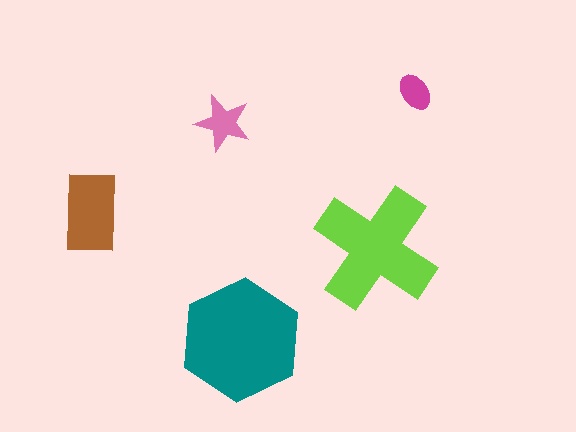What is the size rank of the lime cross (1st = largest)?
2nd.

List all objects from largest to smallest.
The teal hexagon, the lime cross, the brown rectangle, the pink star, the magenta ellipse.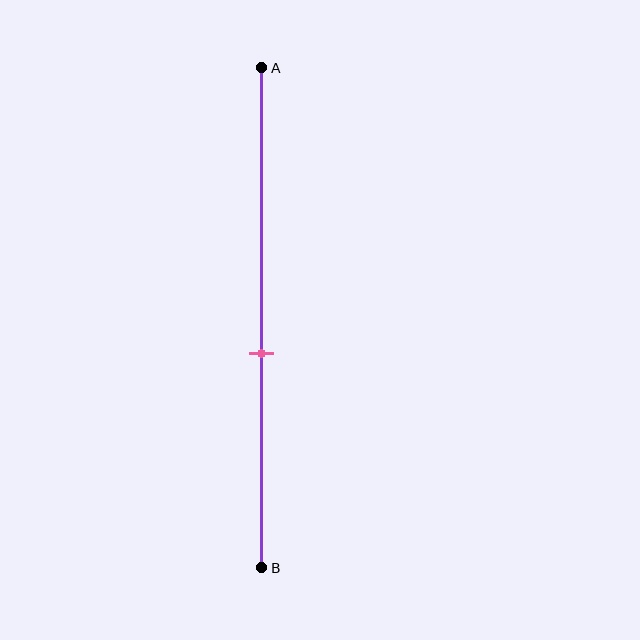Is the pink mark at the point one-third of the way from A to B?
No, the mark is at about 55% from A, not at the 33% one-third point.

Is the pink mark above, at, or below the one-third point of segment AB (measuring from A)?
The pink mark is below the one-third point of segment AB.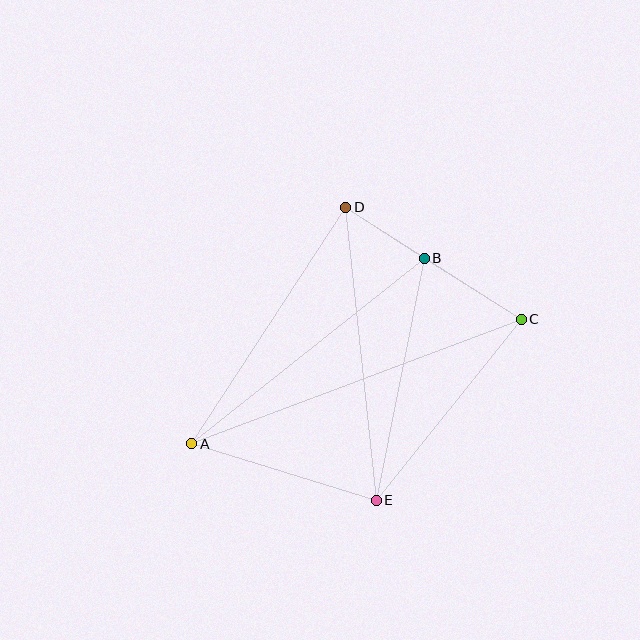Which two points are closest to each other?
Points B and D are closest to each other.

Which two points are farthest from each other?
Points A and C are farthest from each other.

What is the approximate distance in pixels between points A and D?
The distance between A and D is approximately 282 pixels.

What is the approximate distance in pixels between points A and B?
The distance between A and B is approximately 298 pixels.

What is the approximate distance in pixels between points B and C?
The distance between B and C is approximately 115 pixels.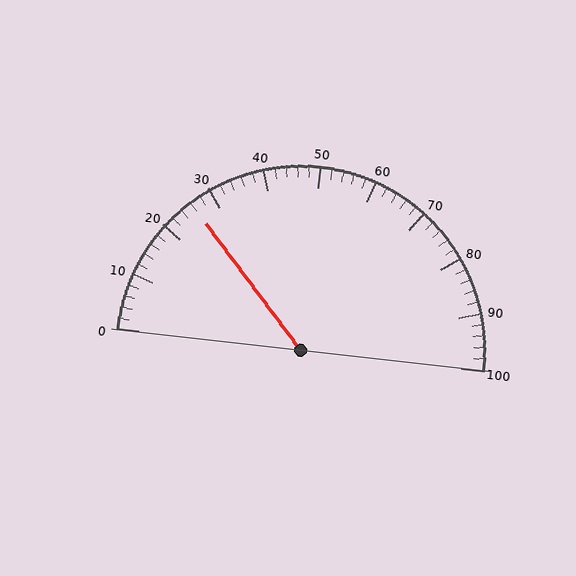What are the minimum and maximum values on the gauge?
The gauge ranges from 0 to 100.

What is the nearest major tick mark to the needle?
The nearest major tick mark is 30.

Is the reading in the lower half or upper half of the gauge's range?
The reading is in the lower half of the range (0 to 100).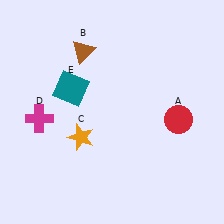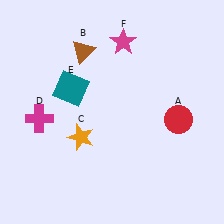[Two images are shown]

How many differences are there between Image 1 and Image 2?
There is 1 difference between the two images.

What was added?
A magenta star (F) was added in Image 2.